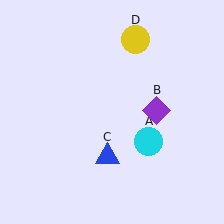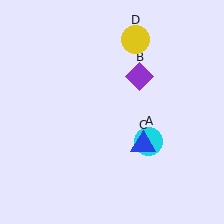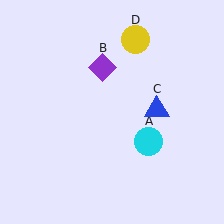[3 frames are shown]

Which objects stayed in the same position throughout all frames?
Cyan circle (object A) and yellow circle (object D) remained stationary.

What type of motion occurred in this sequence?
The purple diamond (object B), blue triangle (object C) rotated counterclockwise around the center of the scene.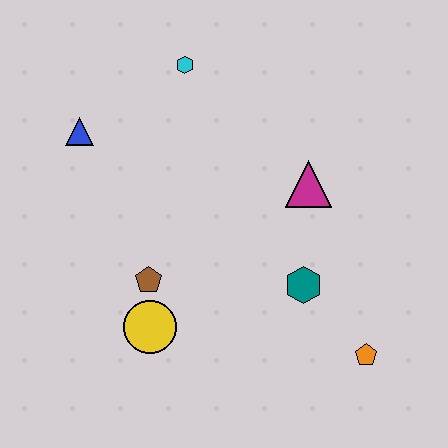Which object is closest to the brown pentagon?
The yellow circle is closest to the brown pentagon.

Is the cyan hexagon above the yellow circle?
Yes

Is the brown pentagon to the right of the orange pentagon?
No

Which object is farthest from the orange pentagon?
The blue triangle is farthest from the orange pentagon.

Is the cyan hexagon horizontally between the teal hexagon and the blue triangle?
Yes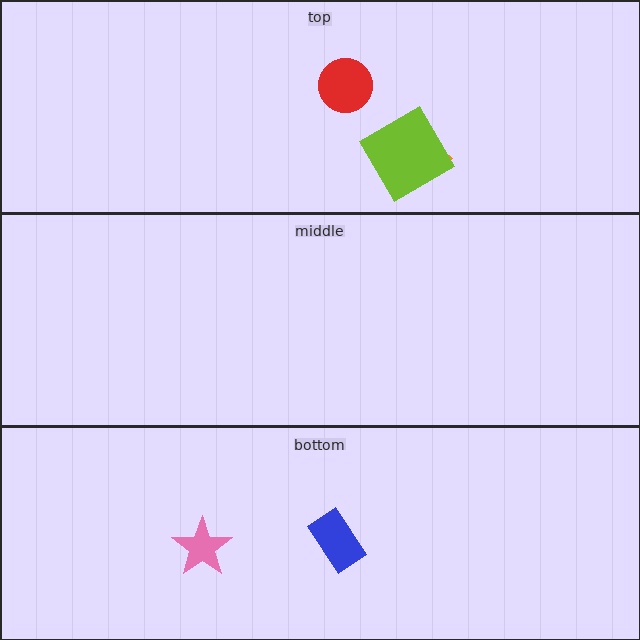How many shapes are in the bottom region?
2.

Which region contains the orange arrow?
The top region.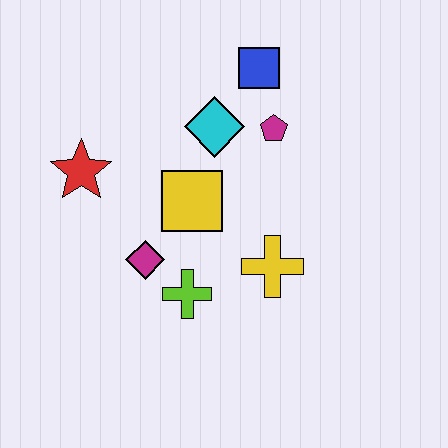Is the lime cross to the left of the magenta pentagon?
Yes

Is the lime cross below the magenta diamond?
Yes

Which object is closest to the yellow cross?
The lime cross is closest to the yellow cross.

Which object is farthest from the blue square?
The lime cross is farthest from the blue square.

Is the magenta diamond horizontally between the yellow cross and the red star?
Yes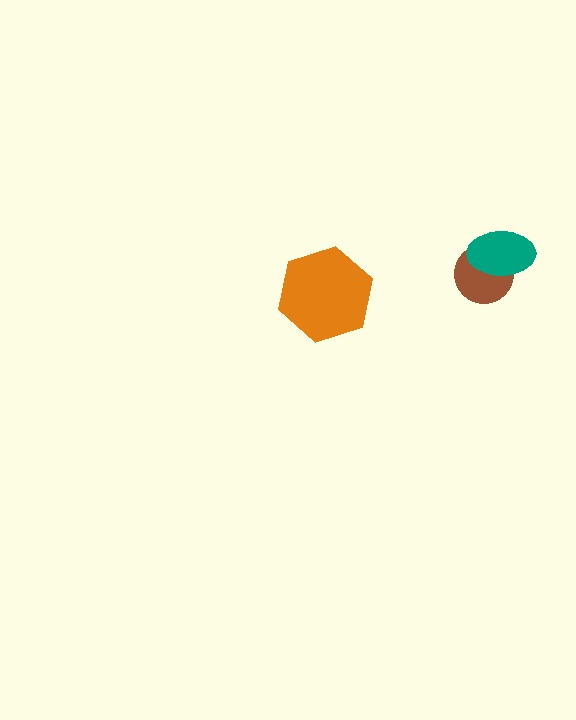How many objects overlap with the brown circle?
1 object overlaps with the brown circle.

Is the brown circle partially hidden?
Yes, it is partially covered by another shape.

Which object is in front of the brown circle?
The teal ellipse is in front of the brown circle.